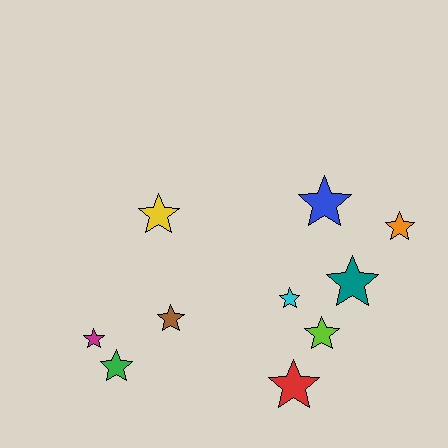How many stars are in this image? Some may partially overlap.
There are 10 stars.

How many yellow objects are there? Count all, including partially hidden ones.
There is 1 yellow object.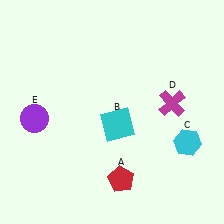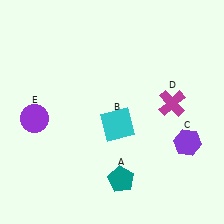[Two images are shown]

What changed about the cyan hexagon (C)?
In Image 1, C is cyan. In Image 2, it changed to purple.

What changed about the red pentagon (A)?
In Image 1, A is red. In Image 2, it changed to teal.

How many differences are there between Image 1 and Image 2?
There are 2 differences between the two images.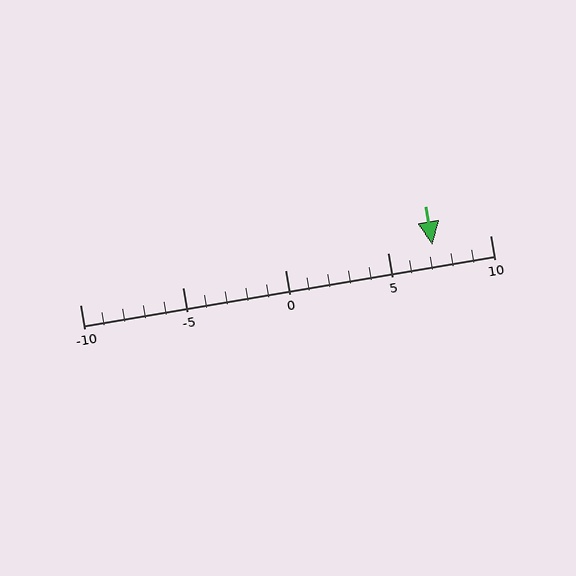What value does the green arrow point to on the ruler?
The green arrow points to approximately 7.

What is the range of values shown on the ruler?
The ruler shows values from -10 to 10.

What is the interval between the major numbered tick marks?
The major tick marks are spaced 5 units apart.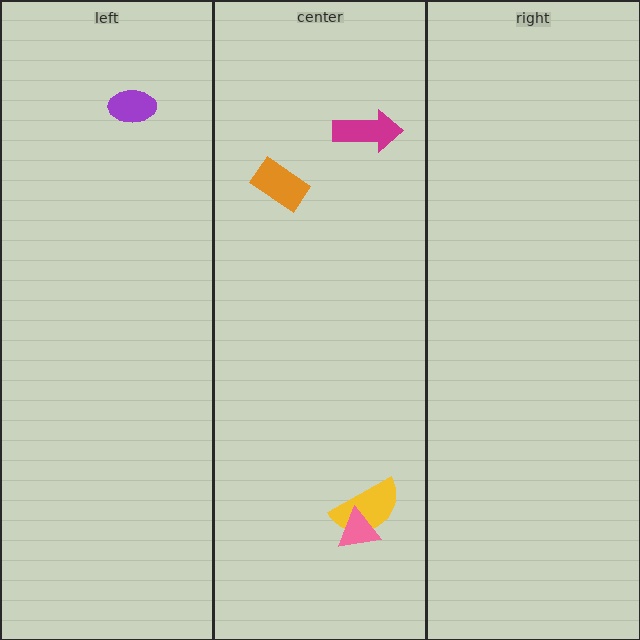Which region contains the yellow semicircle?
The center region.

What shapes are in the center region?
The yellow semicircle, the orange rectangle, the magenta arrow, the pink triangle.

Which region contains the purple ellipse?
The left region.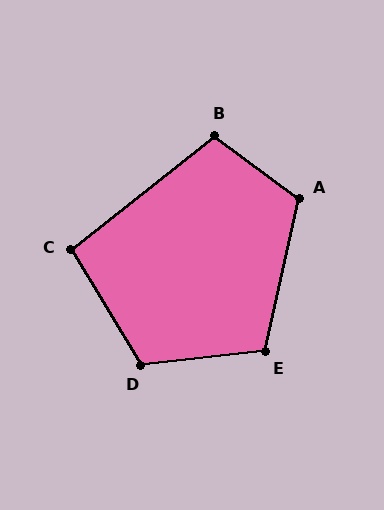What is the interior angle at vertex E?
Approximately 109 degrees (obtuse).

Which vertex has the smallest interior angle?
C, at approximately 97 degrees.